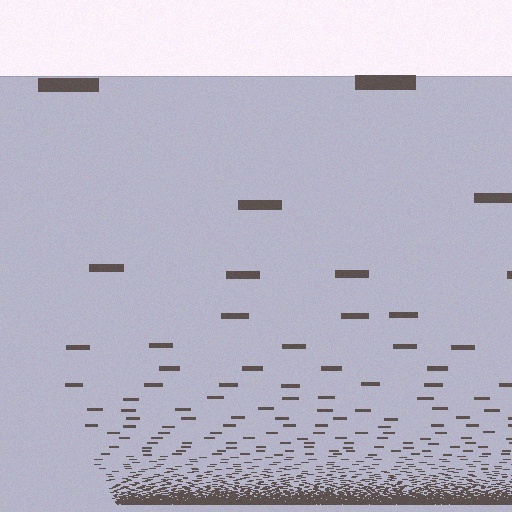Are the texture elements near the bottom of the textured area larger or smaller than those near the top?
Smaller. The gradient is inverted — elements near the bottom are smaller and denser.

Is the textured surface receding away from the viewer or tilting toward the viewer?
The surface appears to tilt toward the viewer. Texture elements get larger and sparser toward the top.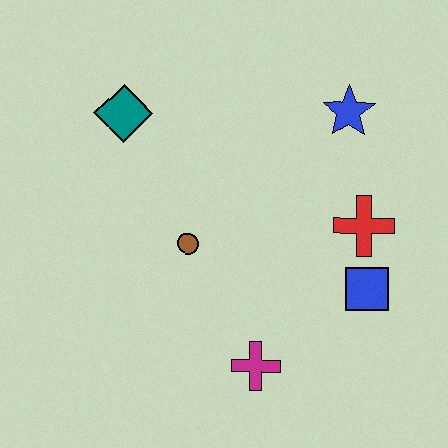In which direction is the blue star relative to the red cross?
The blue star is above the red cross.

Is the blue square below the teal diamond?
Yes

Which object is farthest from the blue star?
The magenta cross is farthest from the blue star.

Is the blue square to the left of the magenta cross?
No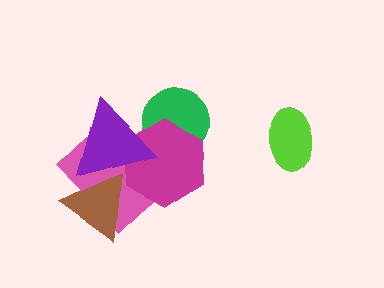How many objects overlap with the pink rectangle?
3 objects overlap with the pink rectangle.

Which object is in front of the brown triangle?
The purple triangle is in front of the brown triangle.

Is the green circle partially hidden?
Yes, it is partially covered by another shape.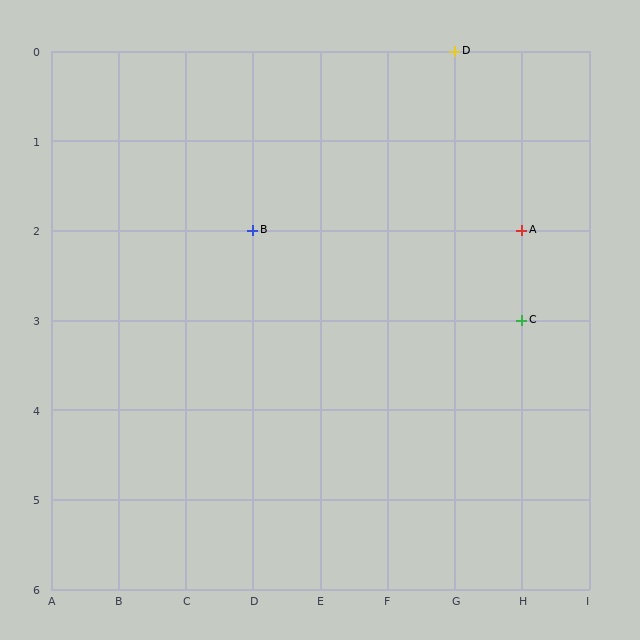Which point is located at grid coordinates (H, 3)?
Point C is at (H, 3).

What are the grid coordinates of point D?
Point D is at grid coordinates (G, 0).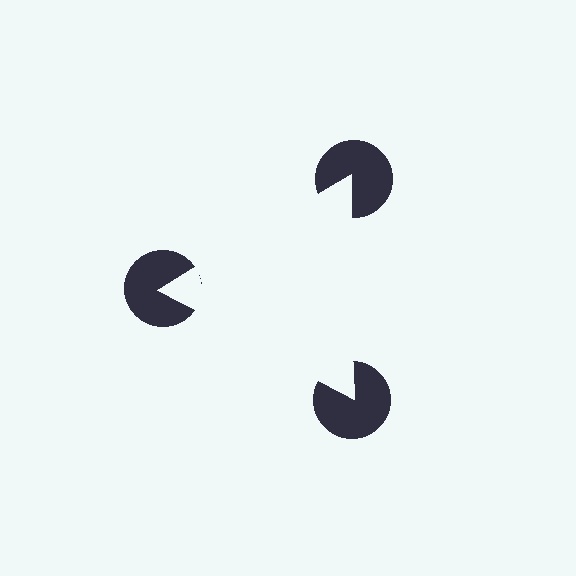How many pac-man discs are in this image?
There are 3 — one at each vertex of the illusory triangle.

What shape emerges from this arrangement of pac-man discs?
An illusory triangle — its edges are inferred from the aligned wedge cuts in the pac-man discs, not physically drawn.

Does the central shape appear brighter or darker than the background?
It typically appears slightly brighter than the background, even though no actual brightness change is drawn.